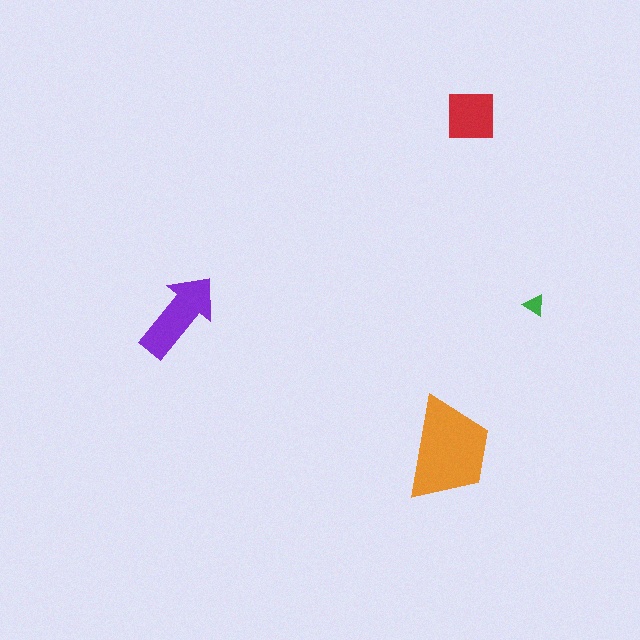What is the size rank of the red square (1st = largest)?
3rd.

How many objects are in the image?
There are 4 objects in the image.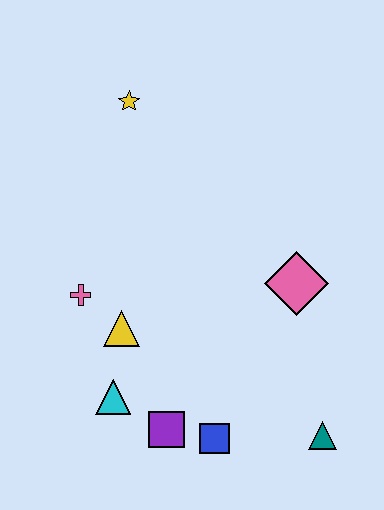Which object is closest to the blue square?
The purple square is closest to the blue square.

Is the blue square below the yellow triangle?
Yes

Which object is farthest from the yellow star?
The teal triangle is farthest from the yellow star.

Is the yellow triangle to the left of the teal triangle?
Yes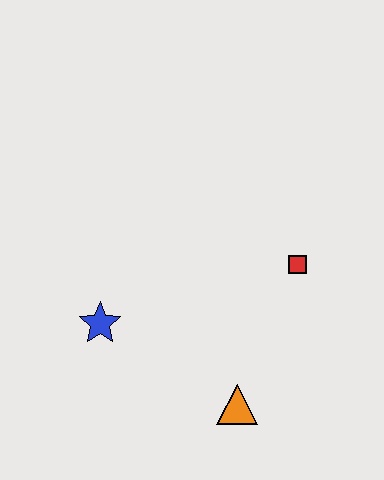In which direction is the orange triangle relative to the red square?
The orange triangle is below the red square.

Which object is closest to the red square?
The orange triangle is closest to the red square.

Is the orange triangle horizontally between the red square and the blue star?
Yes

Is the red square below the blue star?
No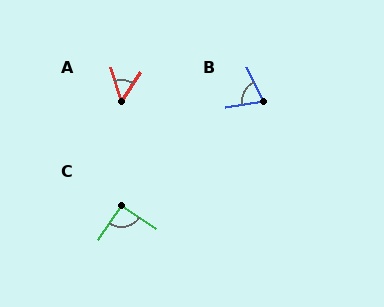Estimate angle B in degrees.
Approximately 73 degrees.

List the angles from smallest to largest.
A (51°), B (73°), C (90°).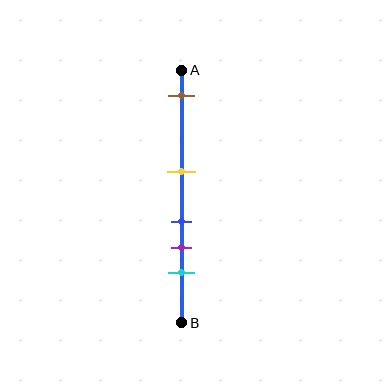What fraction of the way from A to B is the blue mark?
The blue mark is approximately 60% (0.6) of the way from A to B.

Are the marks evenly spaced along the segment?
No, the marks are not evenly spaced.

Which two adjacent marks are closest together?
The blue and purple marks are the closest adjacent pair.